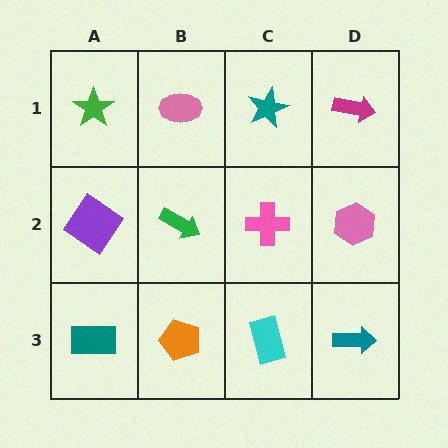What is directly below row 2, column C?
A cyan rectangle.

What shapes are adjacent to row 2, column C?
A teal star (row 1, column C), a cyan rectangle (row 3, column C), a green arrow (row 2, column B), a pink hexagon (row 2, column D).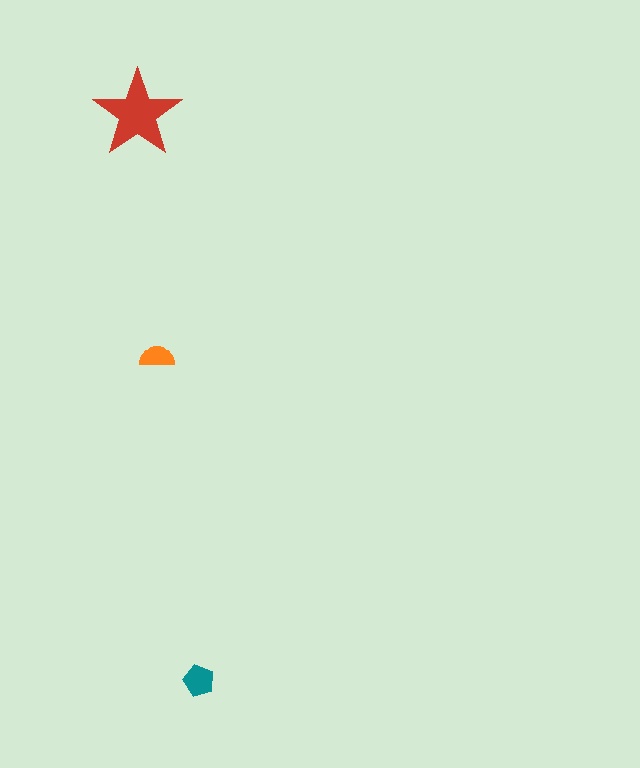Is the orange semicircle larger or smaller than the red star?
Smaller.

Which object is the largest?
The red star.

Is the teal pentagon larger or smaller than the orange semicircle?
Larger.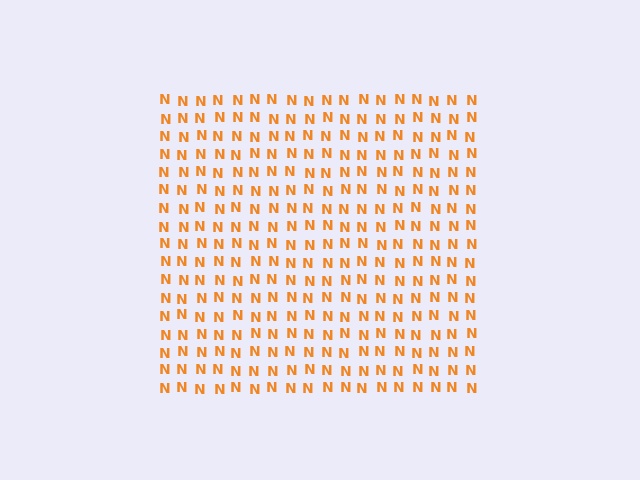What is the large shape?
The large shape is a square.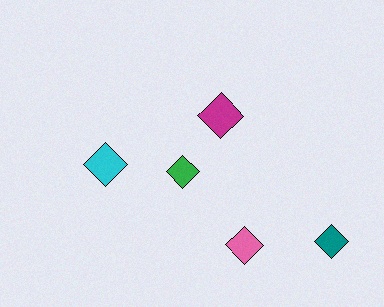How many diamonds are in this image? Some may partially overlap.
There are 5 diamonds.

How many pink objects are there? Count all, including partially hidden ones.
There is 1 pink object.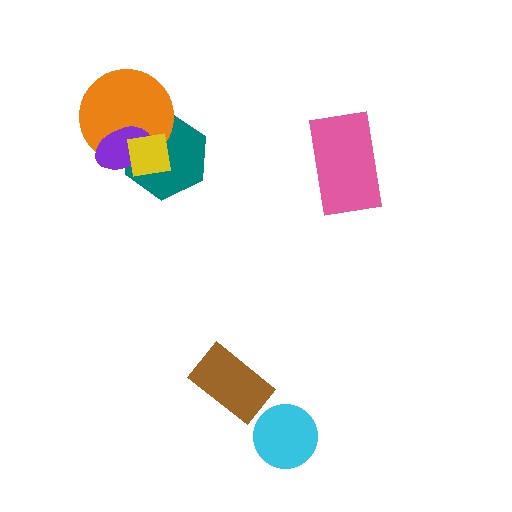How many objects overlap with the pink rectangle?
0 objects overlap with the pink rectangle.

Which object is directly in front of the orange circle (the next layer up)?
The purple ellipse is directly in front of the orange circle.